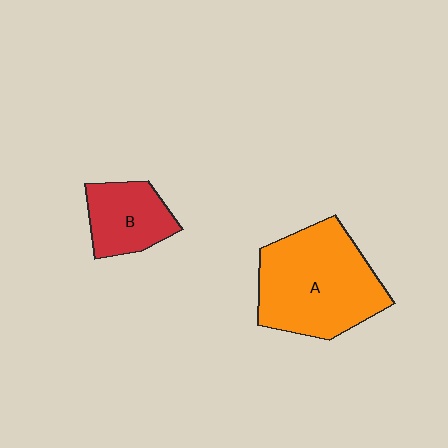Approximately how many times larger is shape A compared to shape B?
Approximately 2.1 times.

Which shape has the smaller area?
Shape B (red).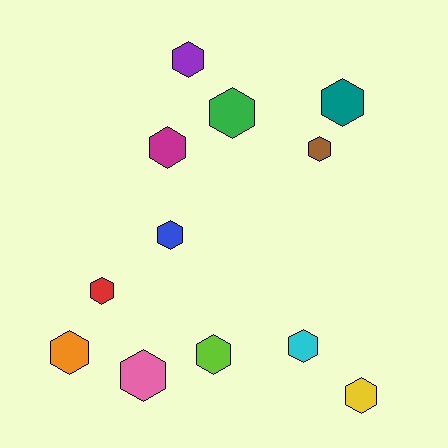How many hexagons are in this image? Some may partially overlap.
There are 12 hexagons.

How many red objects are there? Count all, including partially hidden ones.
There is 1 red object.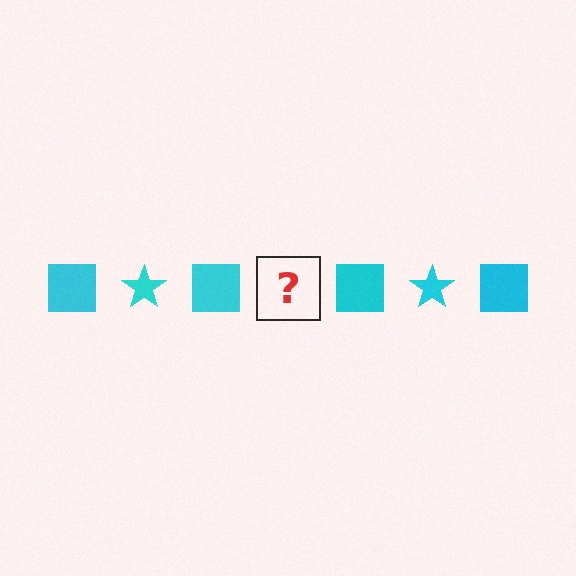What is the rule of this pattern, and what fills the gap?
The rule is that the pattern cycles through square, star shapes in cyan. The gap should be filled with a cyan star.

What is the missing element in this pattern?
The missing element is a cyan star.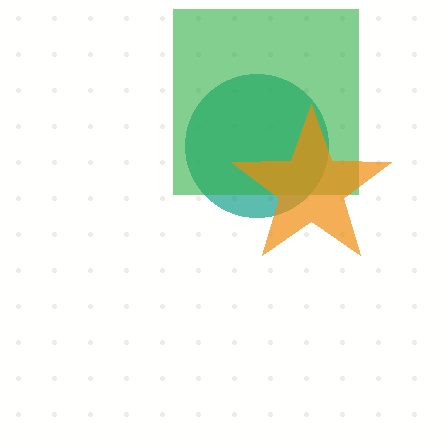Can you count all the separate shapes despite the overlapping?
Yes, there are 3 separate shapes.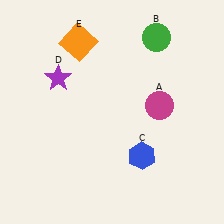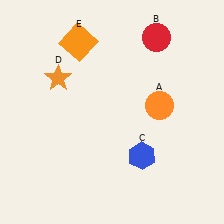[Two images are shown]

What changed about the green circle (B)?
In Image 1, B is green. In Image 2, it changed to red.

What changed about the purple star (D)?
In Image 1, D is purple. In Image 2, it changed to orange.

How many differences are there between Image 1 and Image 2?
There are 3 differences between the two images.